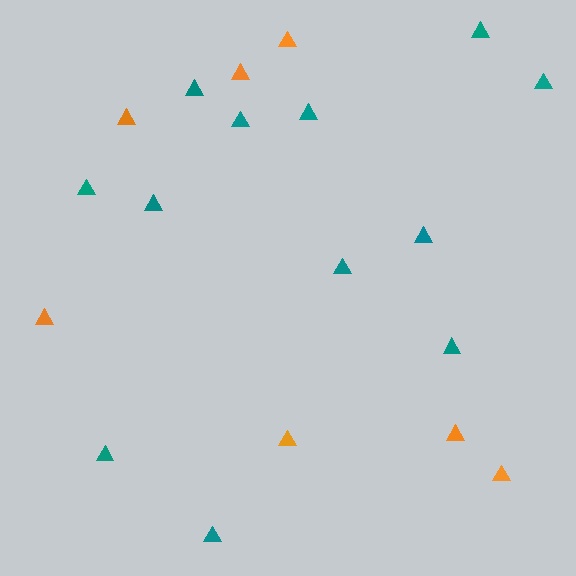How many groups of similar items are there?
There are 2 groups: one group of orange triangles (7) and one group of teal triangles (12).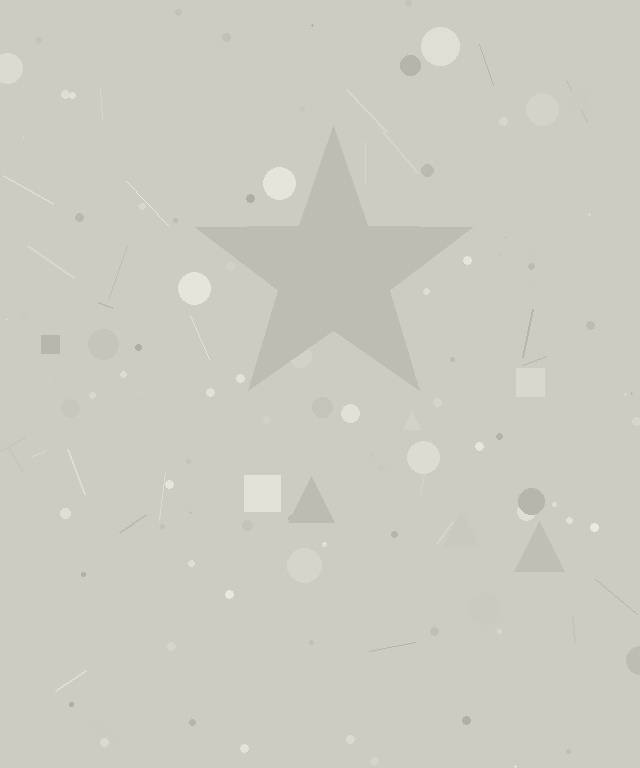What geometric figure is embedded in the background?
A star is embedded in the background.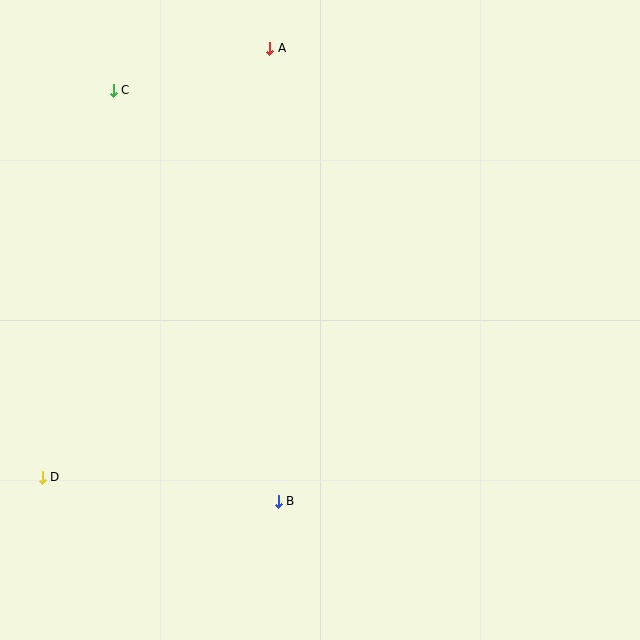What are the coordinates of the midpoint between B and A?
The midpoint between B and A is at (274, 275).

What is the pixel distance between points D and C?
The distance between D and C is 393 pixels.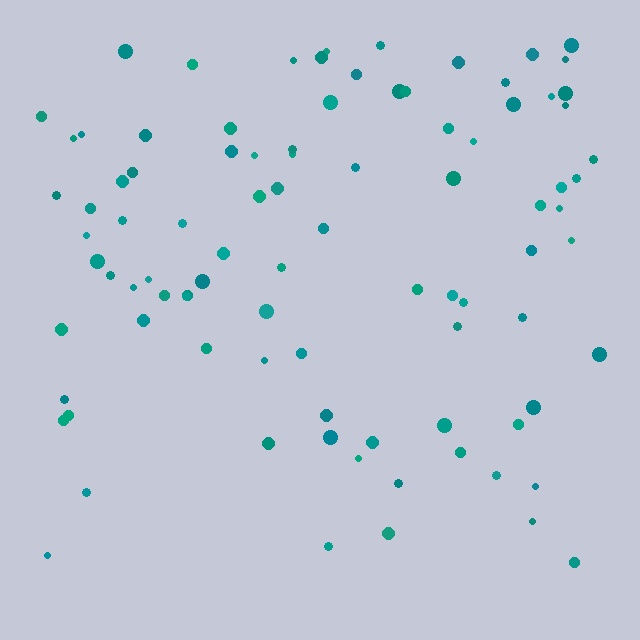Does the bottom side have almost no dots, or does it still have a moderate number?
Still a moderate number, just noticeably fewer than the top.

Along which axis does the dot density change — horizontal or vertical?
Vertical.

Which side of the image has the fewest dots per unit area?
The bottom.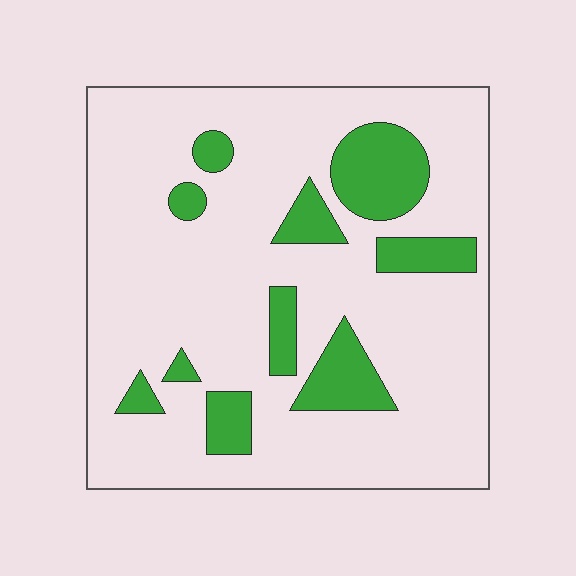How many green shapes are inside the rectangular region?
10.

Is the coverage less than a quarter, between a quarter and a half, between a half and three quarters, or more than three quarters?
Less than a quarter.